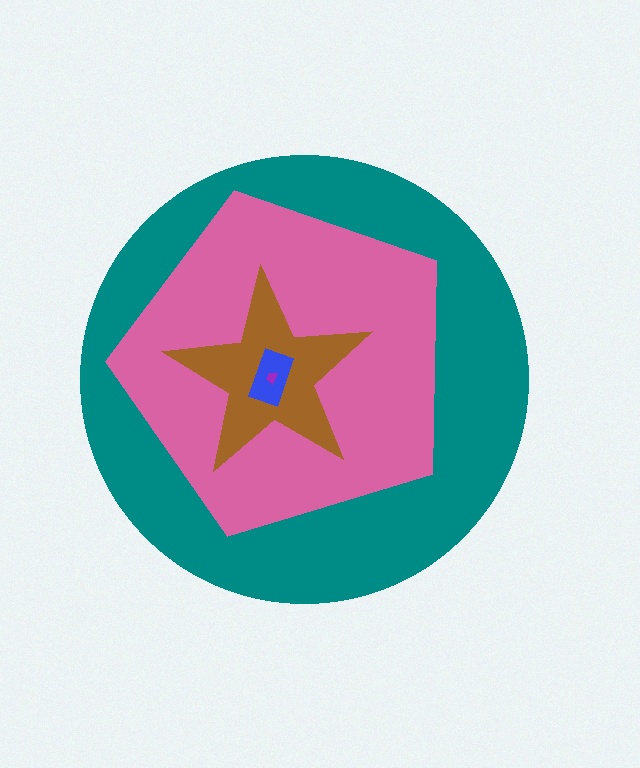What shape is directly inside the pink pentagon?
The brown star.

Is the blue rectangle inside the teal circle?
Yes.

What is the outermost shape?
The teal circle.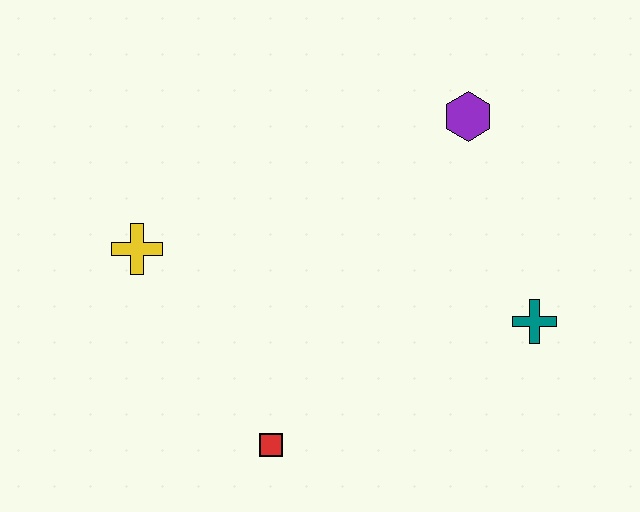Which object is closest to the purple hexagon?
The teal cross is closest to the purple hexagon.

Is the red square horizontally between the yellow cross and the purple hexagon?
Yes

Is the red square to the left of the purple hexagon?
Yes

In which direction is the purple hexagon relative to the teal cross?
The purple hexagon is above the teal cross.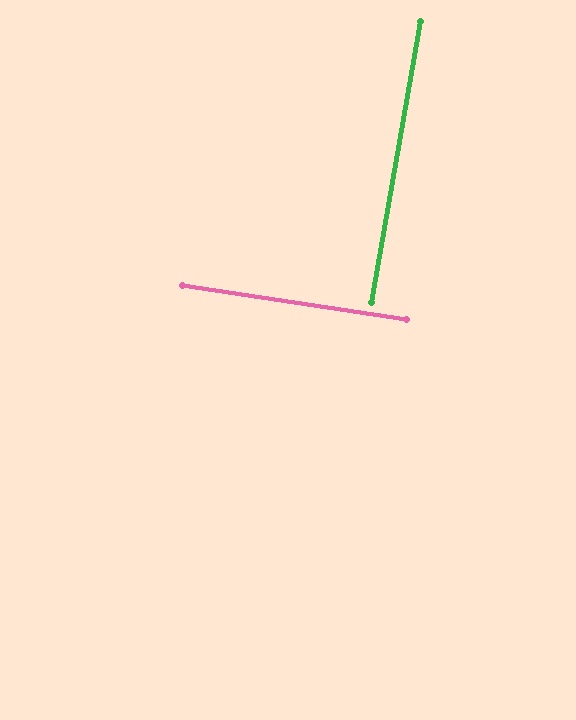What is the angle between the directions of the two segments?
Approximately 89 degrees.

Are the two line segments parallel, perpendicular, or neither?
Perpendicular — they meet at approximately 89°.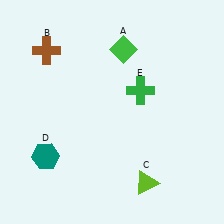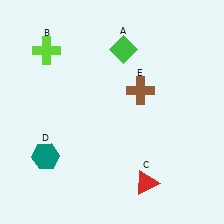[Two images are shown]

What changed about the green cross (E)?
In Image 1, E is green. In Image 2, it changed to brown.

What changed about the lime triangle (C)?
In Image 1, C is lime. In Image 2, it changed to red.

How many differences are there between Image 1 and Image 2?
There are 3 differences between the two images.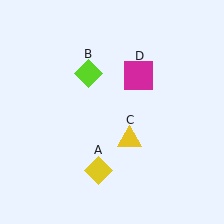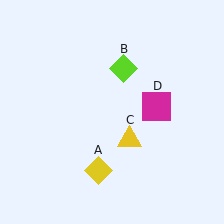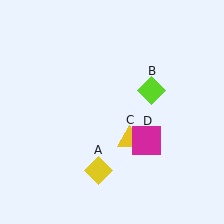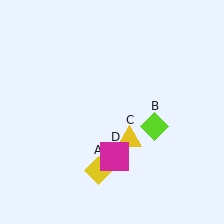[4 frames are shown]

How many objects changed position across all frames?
2 objects changed position: lime diamond (object B), magenta square (object D).